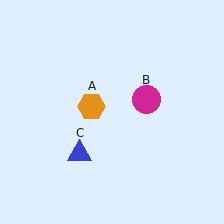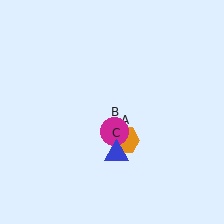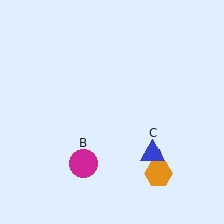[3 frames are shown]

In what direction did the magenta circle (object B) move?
The magenta circle (object B) moved down and to the left.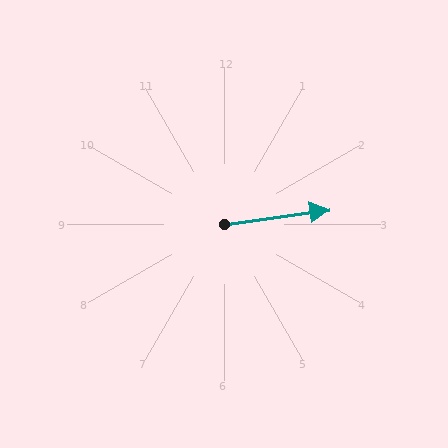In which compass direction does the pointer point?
East.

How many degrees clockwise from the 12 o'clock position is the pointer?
Approximately 82 degrees.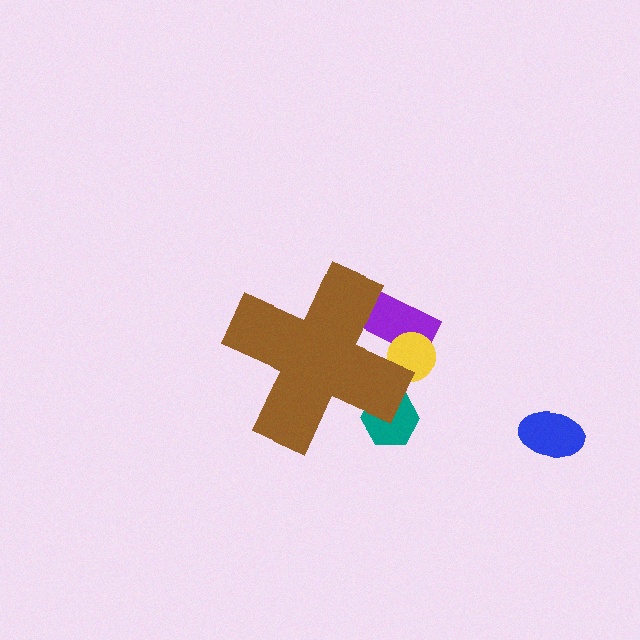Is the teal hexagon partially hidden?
Yes, the teal hexagon is partially hidden behind the brown cross.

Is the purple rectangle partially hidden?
Yes, the purple rectangle is partially hidden behind the brown cross.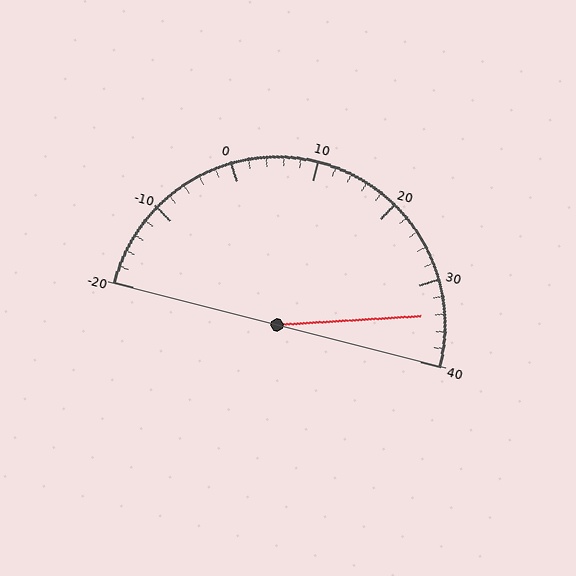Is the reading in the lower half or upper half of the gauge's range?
The reading is in the upper half of the range (-20 to 40).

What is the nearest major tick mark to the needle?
The nearest major tick mark is 30.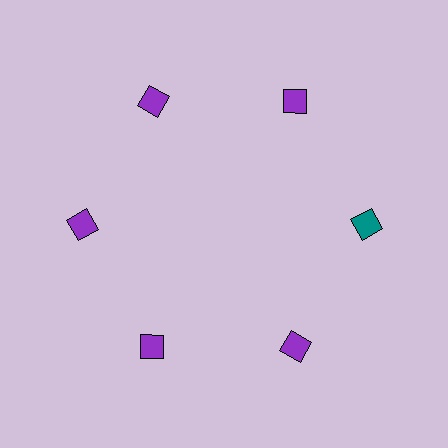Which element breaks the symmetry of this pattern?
The teal diamond at roughly the 3 o'clock position breaks the symmetry. All other shapes are purple diamonds.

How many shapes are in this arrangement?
There are 6 shapes arranged in a ring pattern.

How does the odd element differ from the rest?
It has a different color: teal instead of purple.